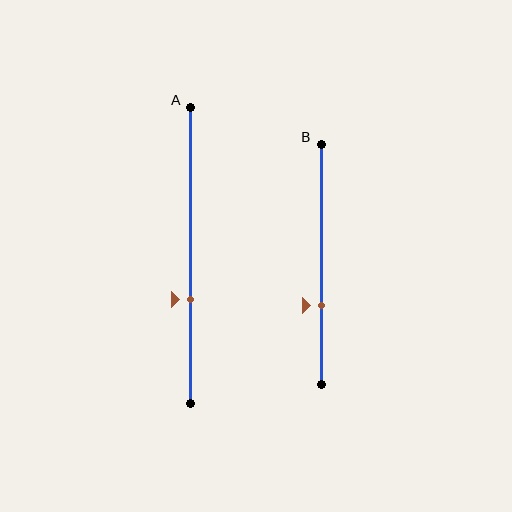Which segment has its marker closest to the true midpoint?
Segment A has its marker closest to the true midpoint.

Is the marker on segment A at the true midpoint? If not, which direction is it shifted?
No, the marker on segment A is shifted downward by about 15% of the segment length.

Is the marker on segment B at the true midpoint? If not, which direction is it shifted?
No, the marker on segment B is shifted downward by about 17% of the segment length.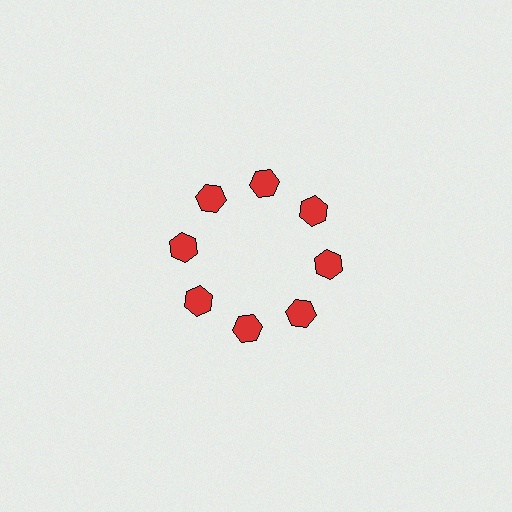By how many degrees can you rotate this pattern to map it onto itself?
The pattern maps onto itself every 45 degrees of rotation.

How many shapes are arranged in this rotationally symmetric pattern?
There are 8 shapes, arranged in 8 groups of 1.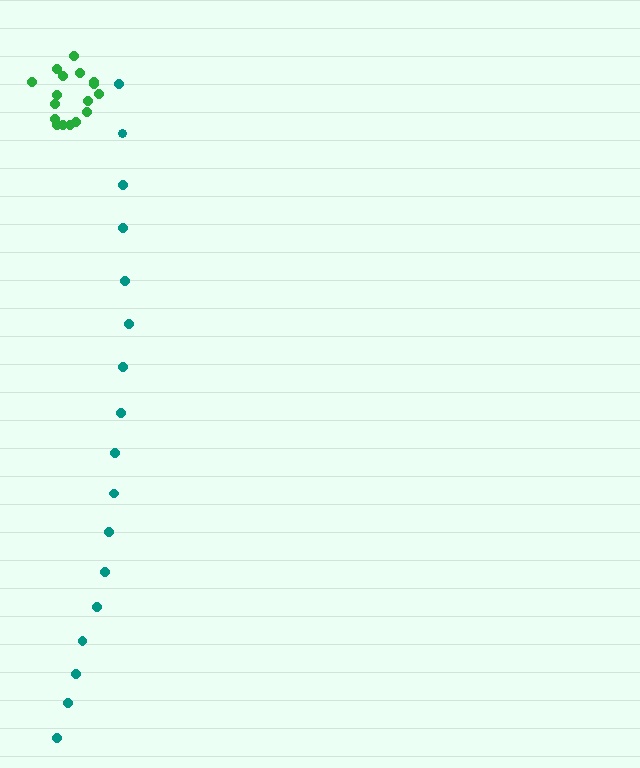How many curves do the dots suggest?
There are 2 distinct paths.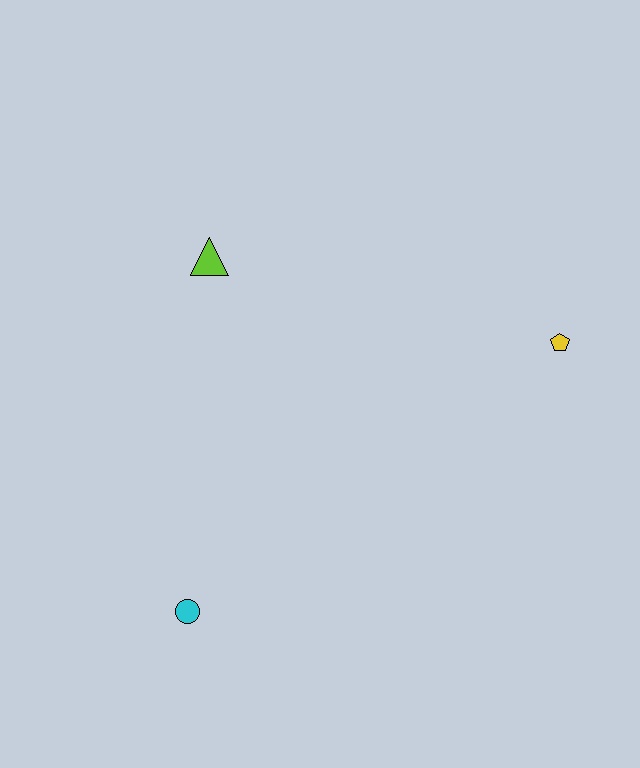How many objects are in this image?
There are 3 objects.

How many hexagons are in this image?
There are no hexagons.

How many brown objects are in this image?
There are no brown objects.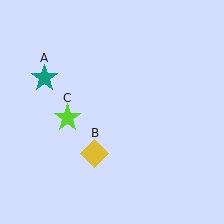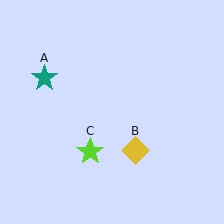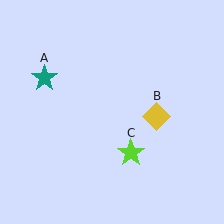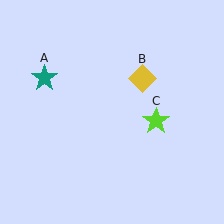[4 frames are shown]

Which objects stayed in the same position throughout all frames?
Teal star (object A) remained stationary.